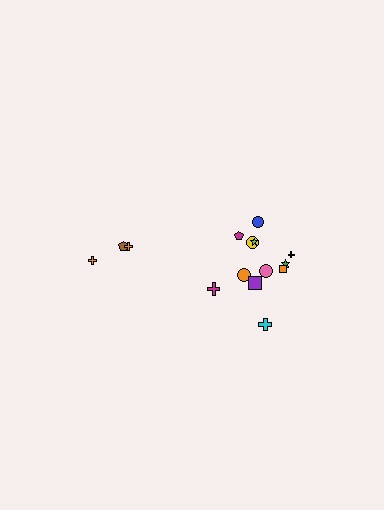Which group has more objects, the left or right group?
The right group.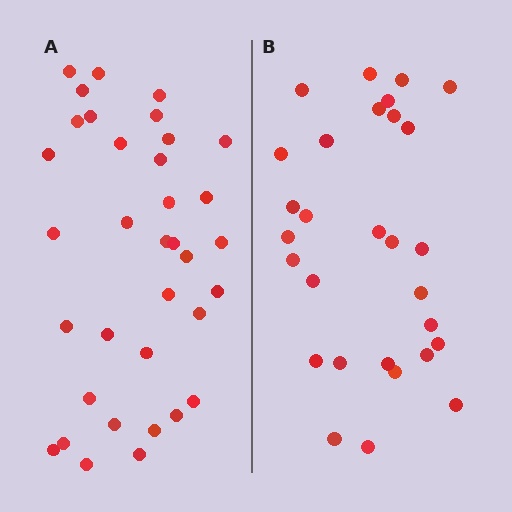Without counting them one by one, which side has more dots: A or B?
Region A (the left region) has more dots.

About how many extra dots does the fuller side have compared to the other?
Region A has about 6 more dots than region B.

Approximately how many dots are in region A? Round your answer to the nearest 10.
About 40 dots. (The exact count is 35, which rounds to 40.)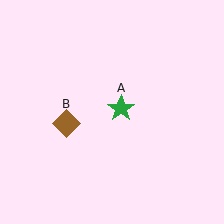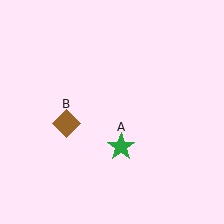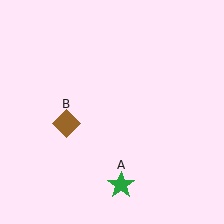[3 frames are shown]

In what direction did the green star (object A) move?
The green star (object A) moved down.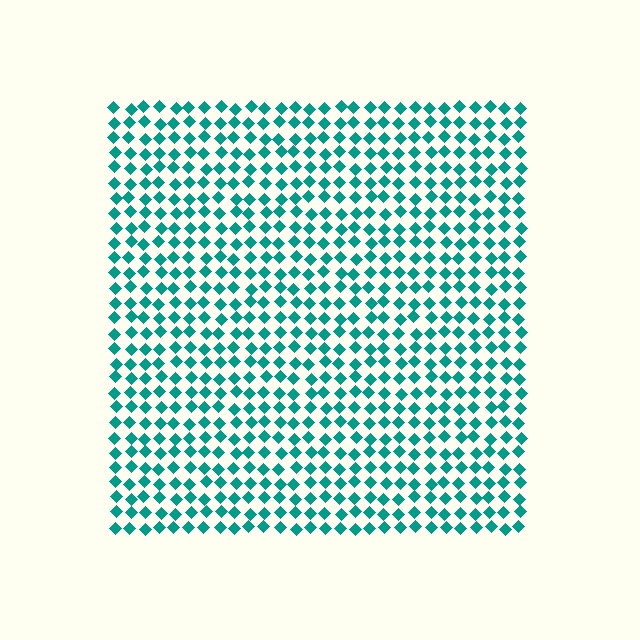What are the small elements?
The small elements are diamonds.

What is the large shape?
The large shape is a square.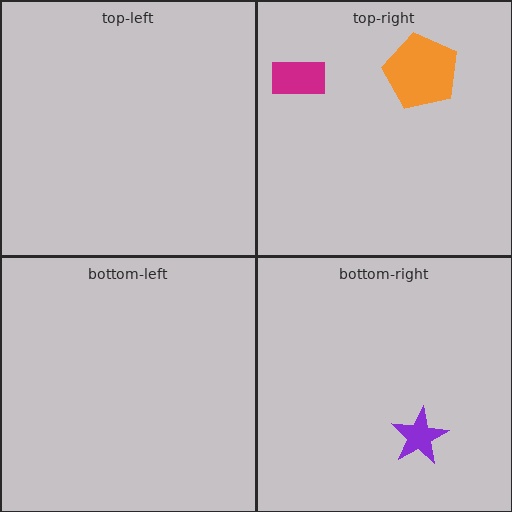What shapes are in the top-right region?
The orange pentagon, the magenta rectangle.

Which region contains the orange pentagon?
The top-right region.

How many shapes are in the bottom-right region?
1.